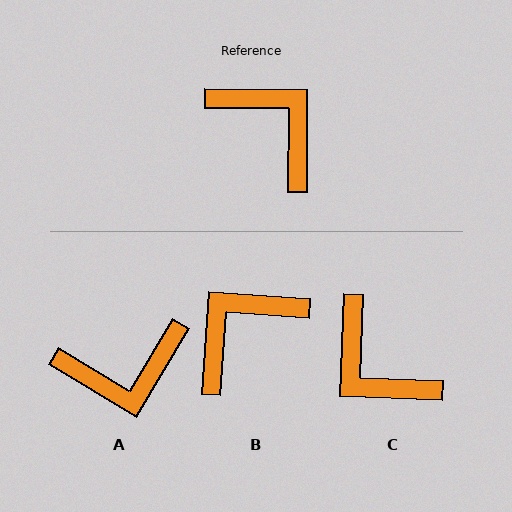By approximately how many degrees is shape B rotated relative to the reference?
Approximately 86 degrees counter-clockwise.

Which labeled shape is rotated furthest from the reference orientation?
C, about 178 degrees away.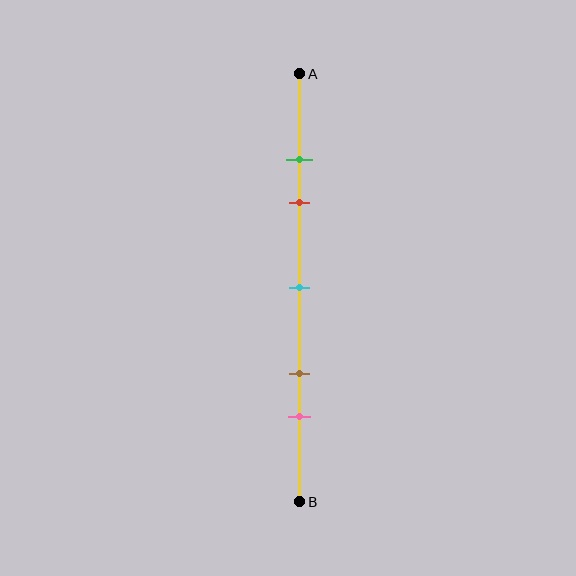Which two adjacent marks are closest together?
The green and red marks are the closest adjacent pair.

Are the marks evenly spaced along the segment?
No, the marks are not evenly spaced.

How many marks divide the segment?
There are 5 marks dividing the segment.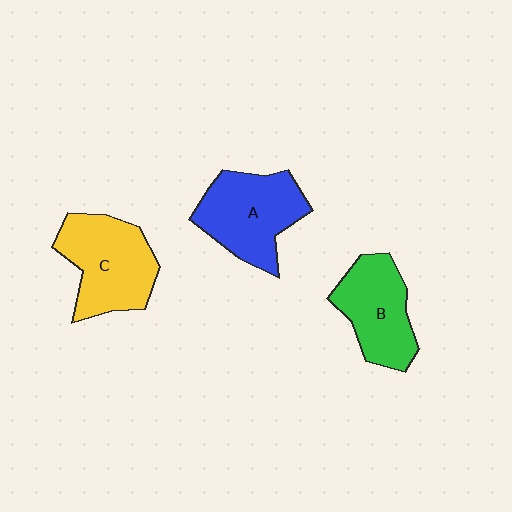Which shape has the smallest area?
Shape B (green).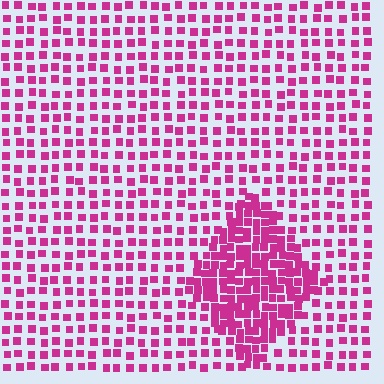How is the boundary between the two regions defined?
The boundary is defined by a change in element density (approximately 2.2x ratio). All elements are the same color, size, and shape.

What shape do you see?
I see a diamond.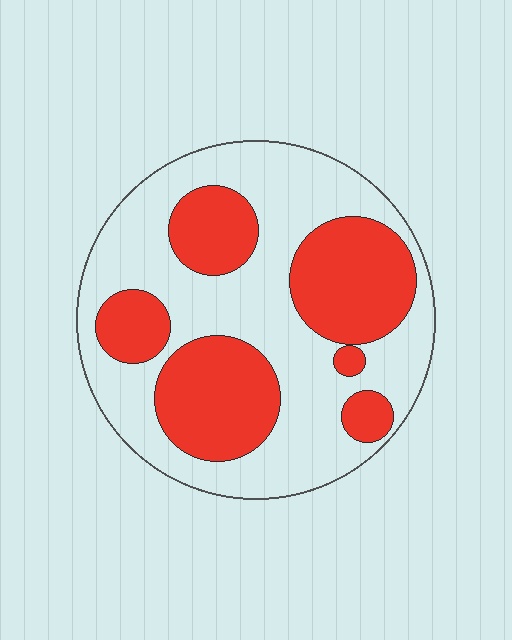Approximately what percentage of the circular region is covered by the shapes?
Approximately 40%.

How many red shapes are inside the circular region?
6.